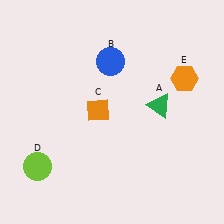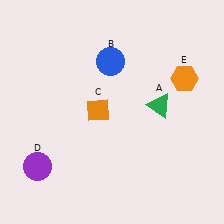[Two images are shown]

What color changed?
The circle (D) changed from lime in Image 1 to purple in Image 2.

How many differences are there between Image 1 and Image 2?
There is 1 difference between the two images.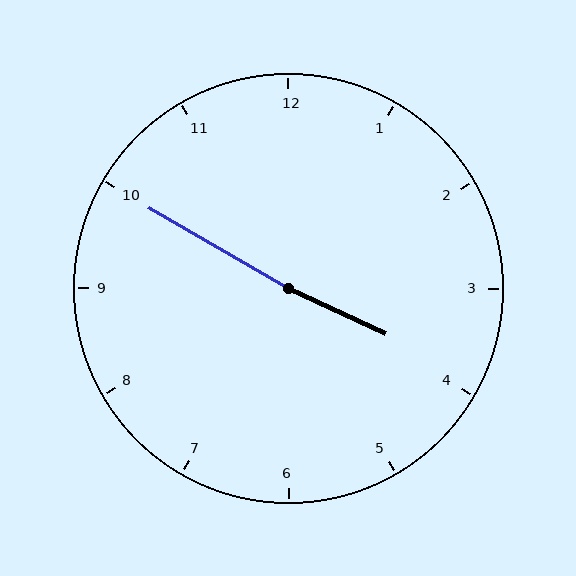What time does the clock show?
3:50.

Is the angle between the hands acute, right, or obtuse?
It is obtuse.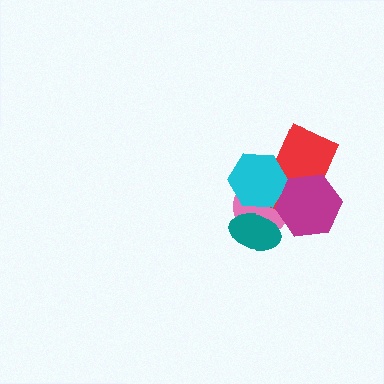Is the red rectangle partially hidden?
Yes, it is partially covered by another shape.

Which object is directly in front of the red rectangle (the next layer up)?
The cyan hexagon is directly in front of the red rectangle.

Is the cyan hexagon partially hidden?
Yes, it is partially covered by another shape.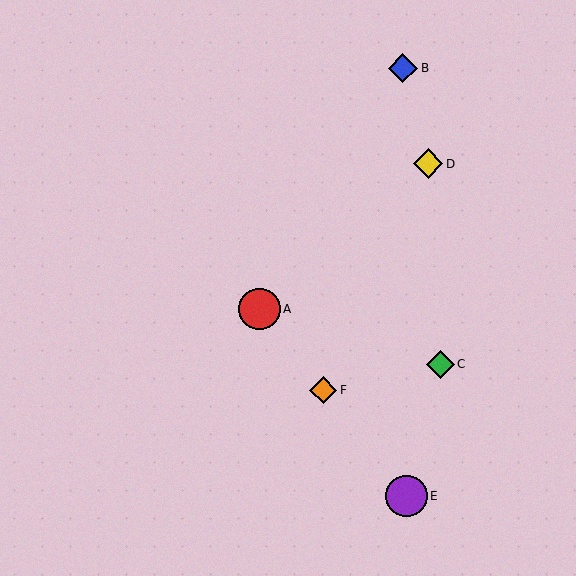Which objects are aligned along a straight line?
Objects A, E, F are aligned along a straight line.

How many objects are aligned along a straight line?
3 objects (A, E, F) are aligned along a straight line.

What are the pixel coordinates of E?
Object E is at (406, 496).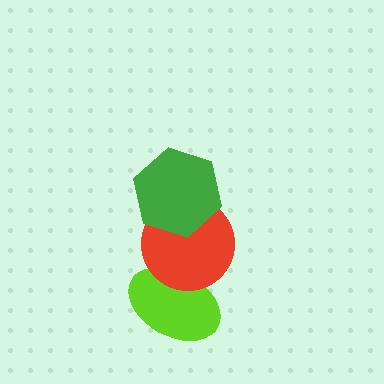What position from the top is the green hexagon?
The green hexagon is 1st from the top.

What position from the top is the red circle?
The red circle is 2nd from the top.